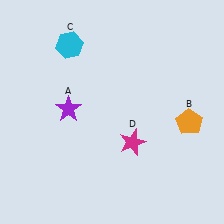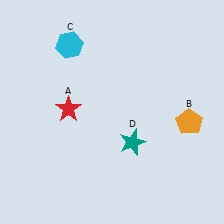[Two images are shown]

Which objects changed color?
A changed from purple to red. D changed from magenta to teal.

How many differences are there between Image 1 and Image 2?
There are 2 differences between the two images.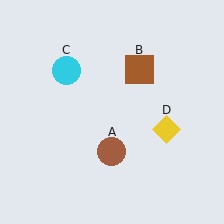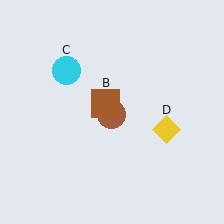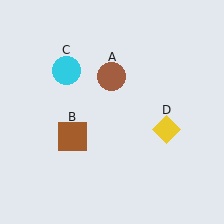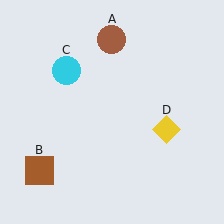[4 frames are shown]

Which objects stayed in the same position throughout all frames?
Cyan circle (object C) and yellow diamond (object D) remained stationary.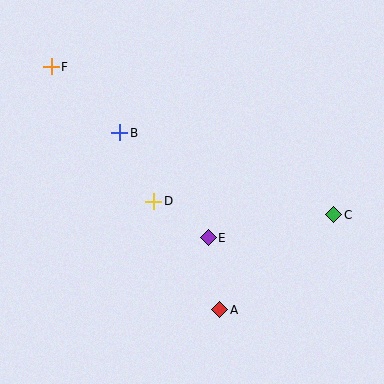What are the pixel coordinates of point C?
Point C is at (334, 215).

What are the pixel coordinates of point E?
Point E is at (208, 238).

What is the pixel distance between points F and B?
The distance between F and B is 95 pixels.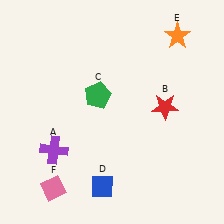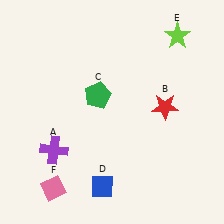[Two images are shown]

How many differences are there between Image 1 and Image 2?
There is 1 difference between the two images.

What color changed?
The star (E) changed from orange in Image 1 to lime in Image 2.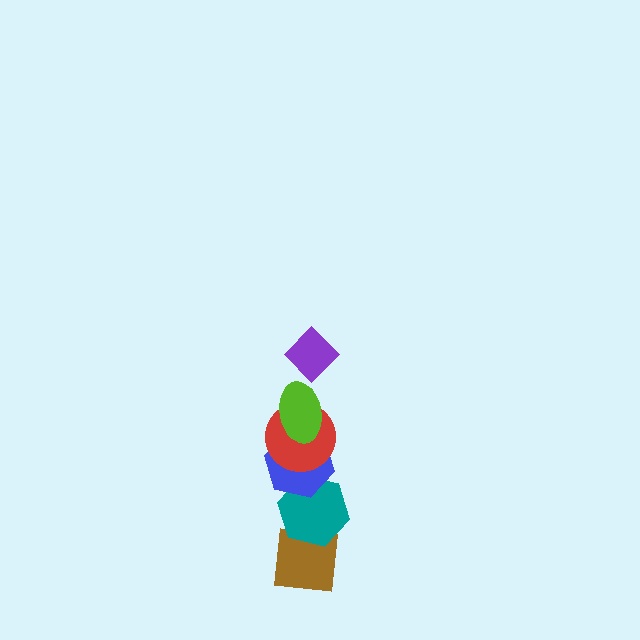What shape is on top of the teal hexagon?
The blue hexagon is on top of the teal hexagon.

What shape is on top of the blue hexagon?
The red circle is on top of the blue hexagon.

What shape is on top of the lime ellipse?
The purple diamond is on top of the lime ellipse.